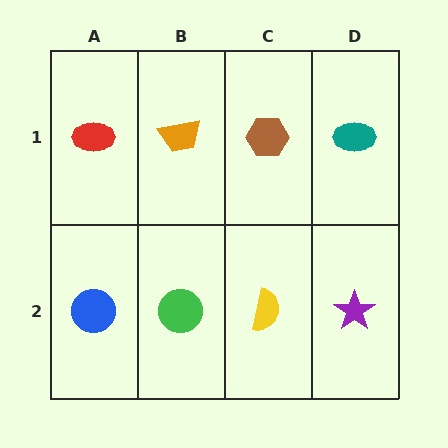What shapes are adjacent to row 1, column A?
A blue circle (row 2, column A), an orange trapezoid (row 1, column B).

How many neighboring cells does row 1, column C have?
3.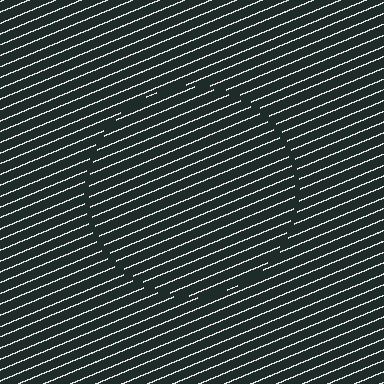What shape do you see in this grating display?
An illusory circle. The interior of the shape contains the same grating, shifted by half a period — the contour is defined by the phase discontinuity where line-ends from the inner and outer gratings abut.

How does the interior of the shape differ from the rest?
The interior of the shape contains the same grating, shifted by half a period — the contour is defined by the phase discontinuity where line-ends from the inner and outer gratings abut.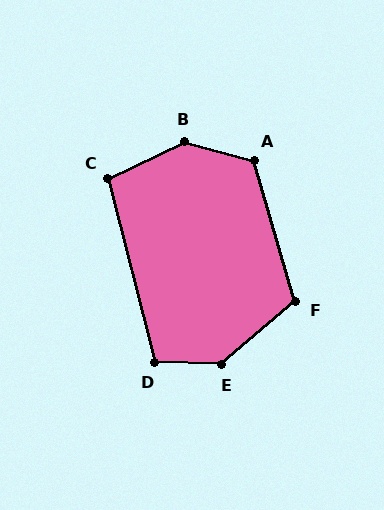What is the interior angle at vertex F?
Approximately 114 degrees (obtuse).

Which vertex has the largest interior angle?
B, at approximately 139 degrees.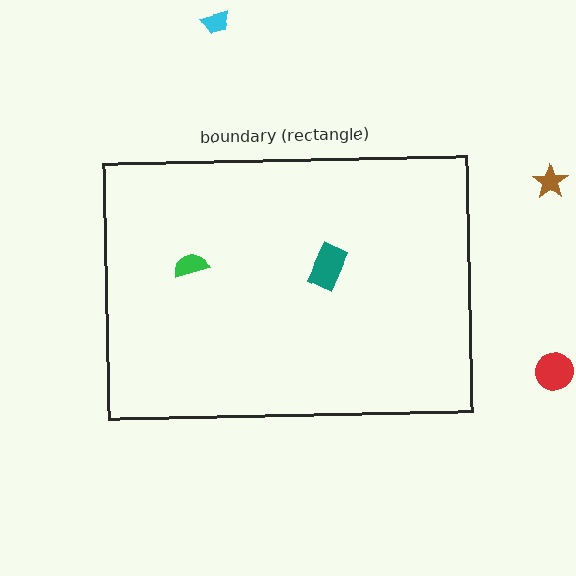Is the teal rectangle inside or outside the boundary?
Inside.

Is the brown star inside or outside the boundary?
Outside.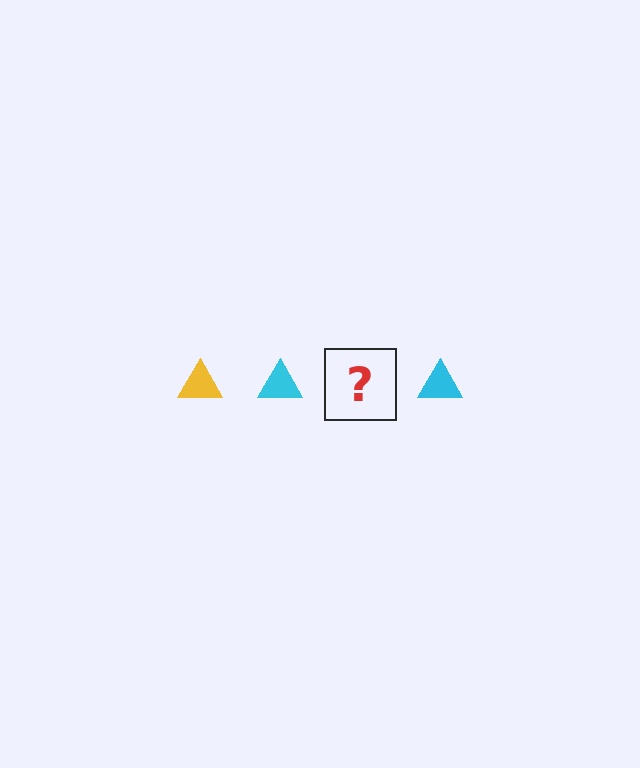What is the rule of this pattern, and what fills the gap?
The rule is that the pattern cycles through yellow, cyan triangles. The gap should be filled with a yellow triangle.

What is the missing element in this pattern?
The missing element is a yellow triangle.